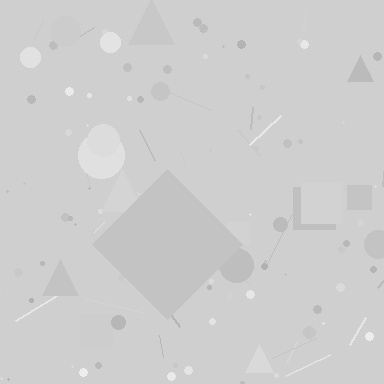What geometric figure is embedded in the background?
A diamond is embedded in the background.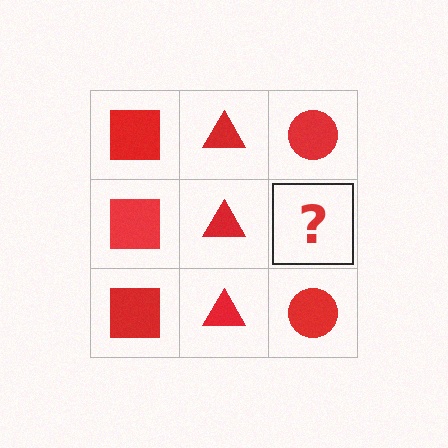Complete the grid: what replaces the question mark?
The question mark should be replaced with a red circle.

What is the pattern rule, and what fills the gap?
The rule is that each column has a consistent shape. The gap should be filled with a red circle.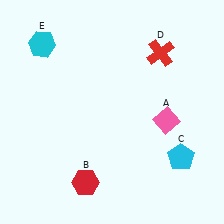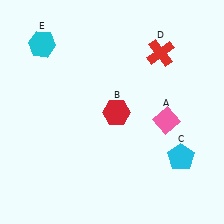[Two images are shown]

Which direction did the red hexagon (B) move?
The red hexagon (B) moved up.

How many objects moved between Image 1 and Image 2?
1 object moved between the two images.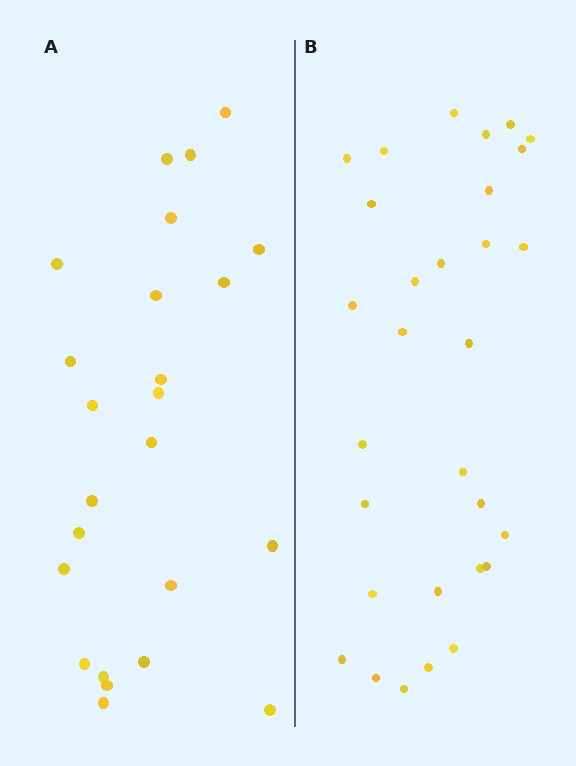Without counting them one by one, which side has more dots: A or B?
Region B (the right region) has more dots.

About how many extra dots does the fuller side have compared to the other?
Region B has about 6 more dots than region A.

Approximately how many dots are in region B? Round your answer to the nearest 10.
About 30 dots.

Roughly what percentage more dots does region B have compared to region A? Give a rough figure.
About 25% more.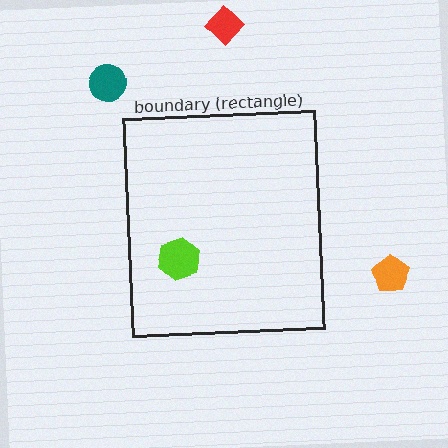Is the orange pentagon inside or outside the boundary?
Outside.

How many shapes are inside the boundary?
1 inside, 3 outside.